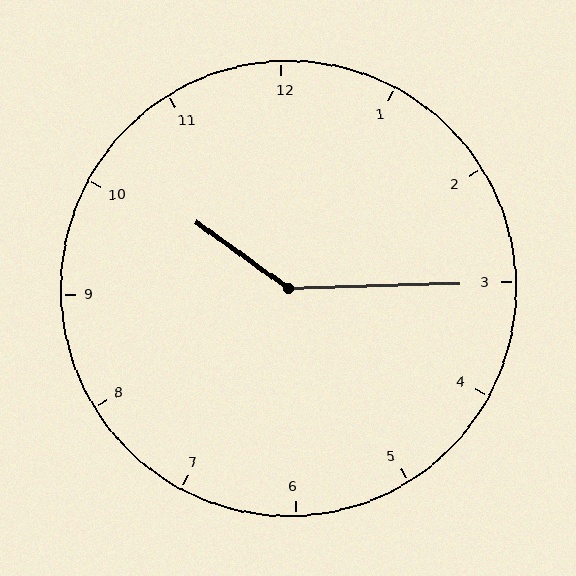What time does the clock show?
10:15.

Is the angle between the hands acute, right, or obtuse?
It is obtuse.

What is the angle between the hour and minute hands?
Approximately 142 degrees.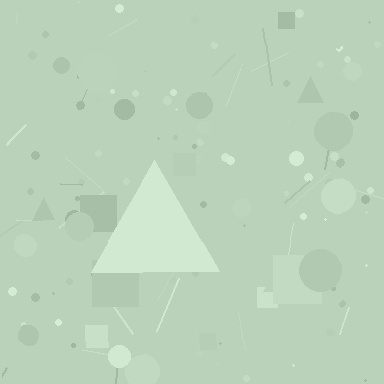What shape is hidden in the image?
A triangle is hidden in the image.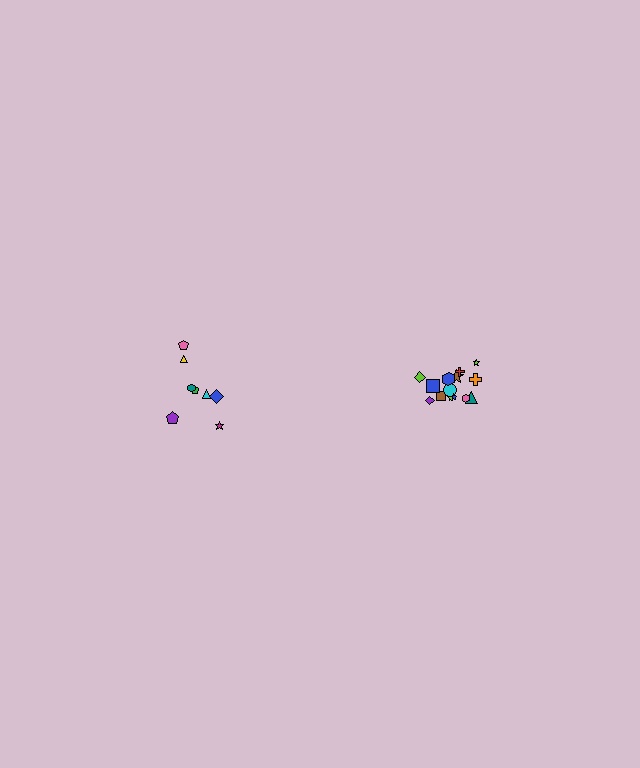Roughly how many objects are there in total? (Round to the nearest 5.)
Roughly 25 objects in total.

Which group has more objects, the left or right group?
The right group.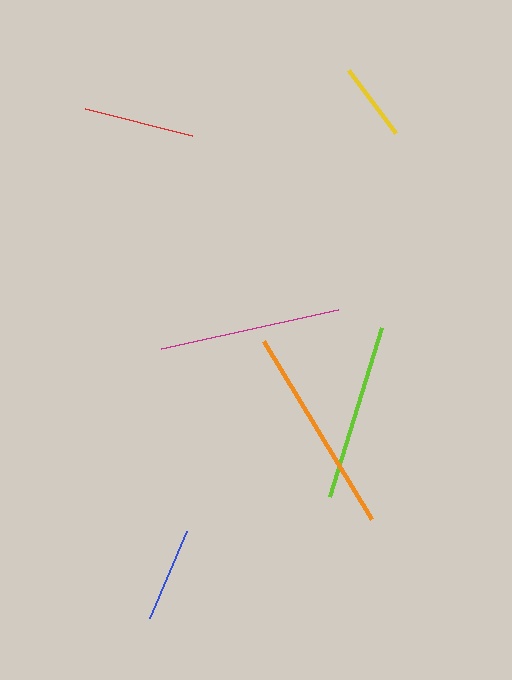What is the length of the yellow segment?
The yellow segment is approximately 78 pixels long.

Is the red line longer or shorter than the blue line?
The red line is longer than the blue line.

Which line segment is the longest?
The orange line is the longest at approximately 208 pixels.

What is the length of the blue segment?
The blue segment is approximately 95 pixels long.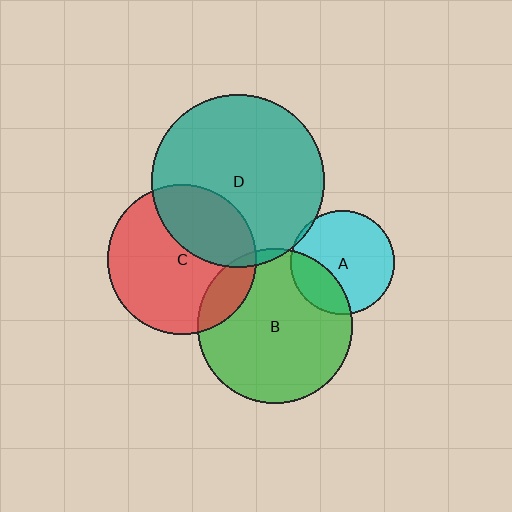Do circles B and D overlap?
Yes.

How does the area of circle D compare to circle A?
Approximately 2.8 times.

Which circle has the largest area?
Circle D (teal).